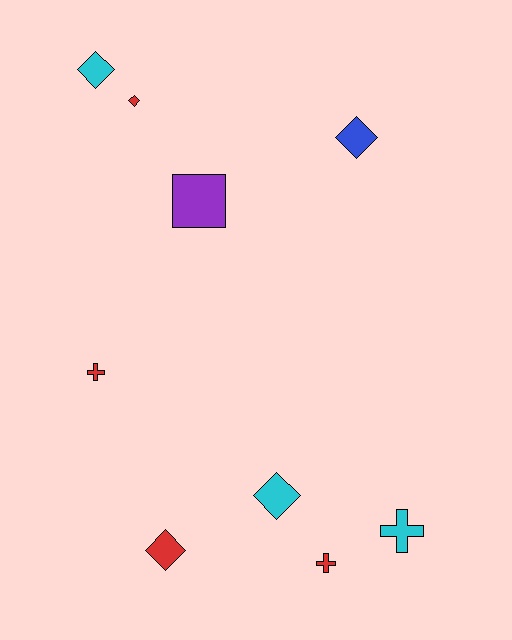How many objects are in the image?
There are 9 objects.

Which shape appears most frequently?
Diamond, with 5 objects.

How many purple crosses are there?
There are no purple crosses.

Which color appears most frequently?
Red, with 4 objects.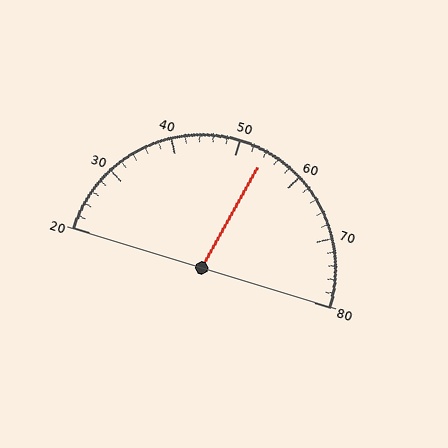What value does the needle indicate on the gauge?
The needle indicates approximately 54.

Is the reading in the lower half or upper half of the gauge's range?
The reading is in the upper half of the range (20 to 80).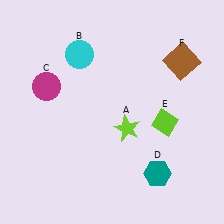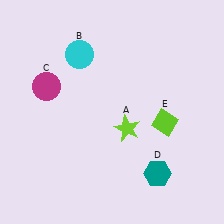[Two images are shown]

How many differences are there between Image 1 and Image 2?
There is 1 difference between the two images.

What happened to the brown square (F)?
The brown square (F) was removed in Image 2. It was in the top-right area of Image 1.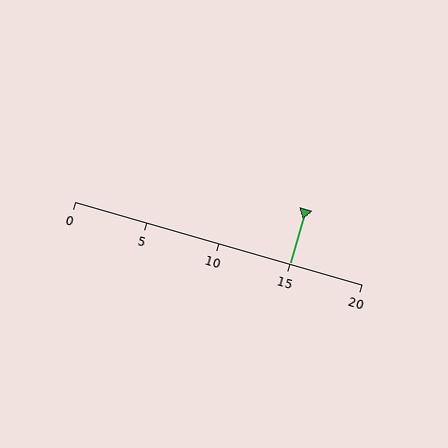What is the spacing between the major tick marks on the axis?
The major ticks are spaced 5 apart.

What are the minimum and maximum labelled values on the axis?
The axis runs from 0 to 20.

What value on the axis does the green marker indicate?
The marker indicates approximately 15.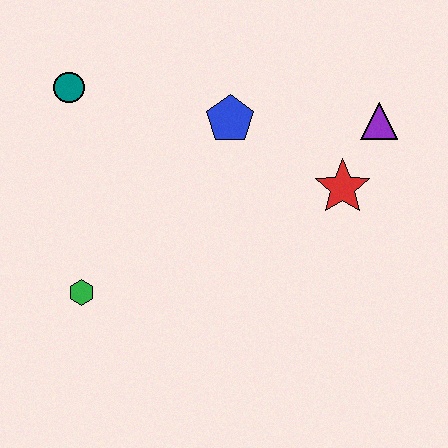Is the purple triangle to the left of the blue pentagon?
No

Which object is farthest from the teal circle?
The purple triangle is farthest from the teal circle.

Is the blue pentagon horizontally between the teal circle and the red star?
Yes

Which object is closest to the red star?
The purple triangle is closest to the red star.